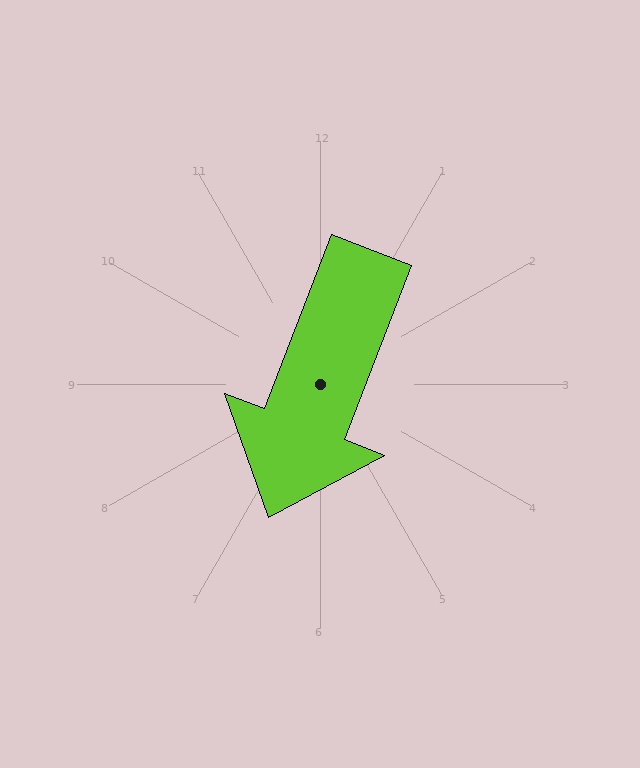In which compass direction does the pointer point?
South.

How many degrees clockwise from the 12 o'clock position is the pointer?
Approximately 201 degrees.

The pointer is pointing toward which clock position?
Roughly 7 o'clock.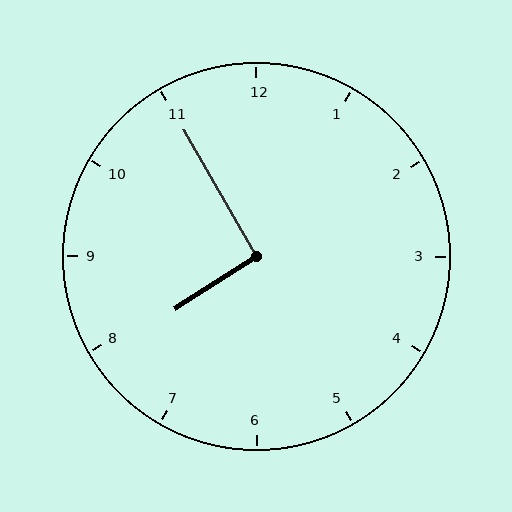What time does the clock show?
7:55.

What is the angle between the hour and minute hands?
Approximately 92 degrees.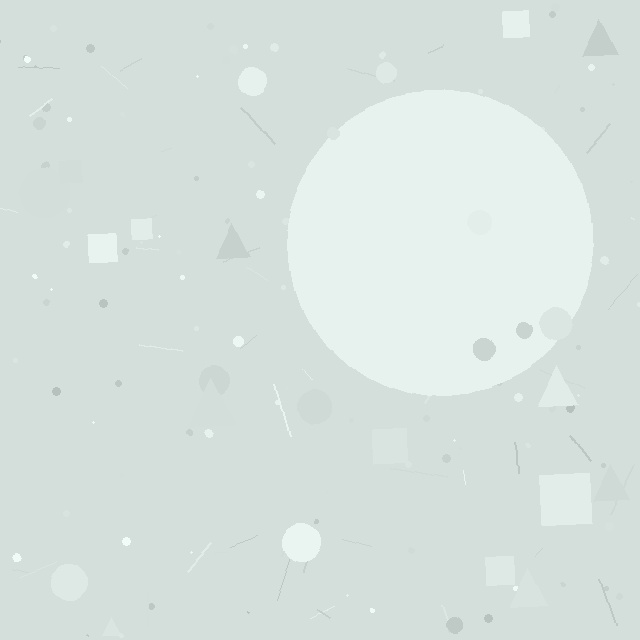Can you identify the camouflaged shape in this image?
The camouflaged shape is a circle.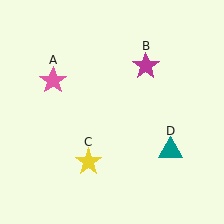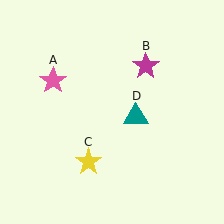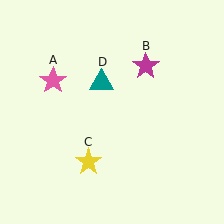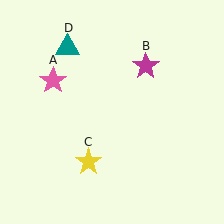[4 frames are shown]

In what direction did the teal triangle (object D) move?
The teal triangle (object D) moved up and to the left.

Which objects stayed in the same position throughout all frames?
Pink star (object A) and magenta star (object B) and yellow star (object C) remained stationary.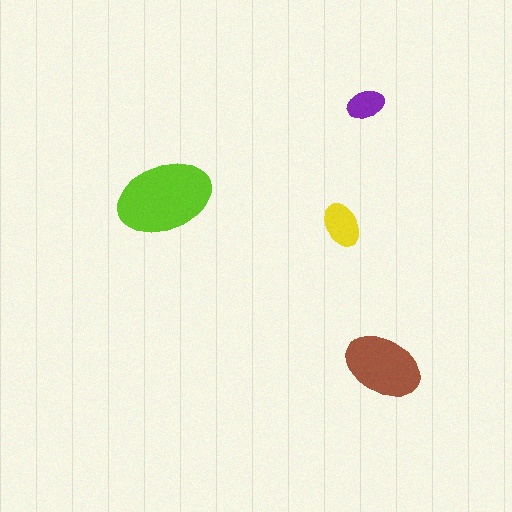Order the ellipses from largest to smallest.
the lime one, the brown one, the yellow one, the purple one.